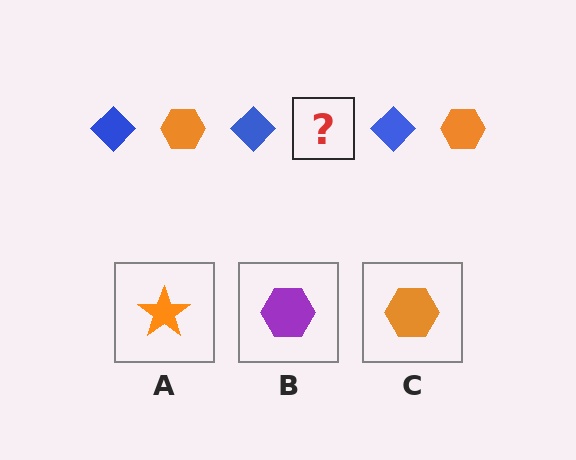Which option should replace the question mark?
Option C.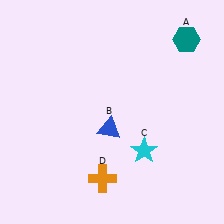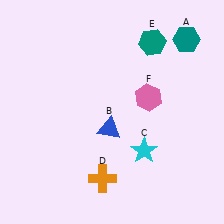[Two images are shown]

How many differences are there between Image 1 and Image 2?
There are 2 differences between the two images.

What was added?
A teal hexagon (E), a pink hexagon (F) were added in Image 2.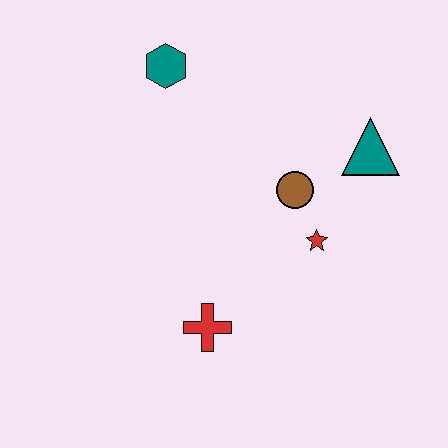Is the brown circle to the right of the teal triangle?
No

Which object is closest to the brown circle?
The red star is closest to the brown circle.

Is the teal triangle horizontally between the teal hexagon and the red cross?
No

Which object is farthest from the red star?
The teal hexagon is farthest from the red star.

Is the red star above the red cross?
Yes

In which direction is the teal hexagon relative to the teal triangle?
The teal hexagon is to the left of the teal triangle.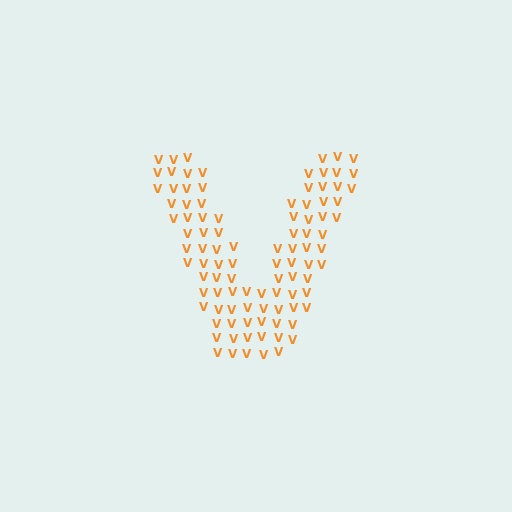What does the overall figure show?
The overall figure shows the letter V.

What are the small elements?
The small elements are letter V's.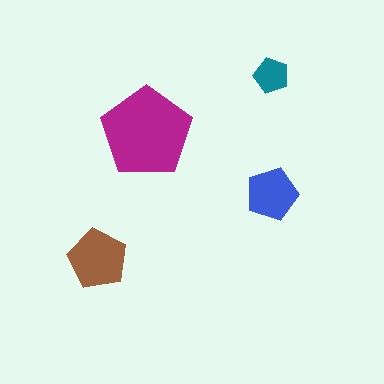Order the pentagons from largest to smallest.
the magenta one, the brown one, the blue one, the teal one.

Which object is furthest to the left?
The brown pentagon is leftmost.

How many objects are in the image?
There are 4 objects in the image.